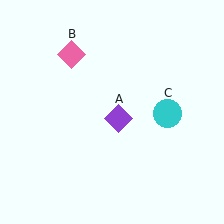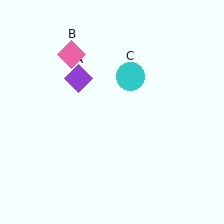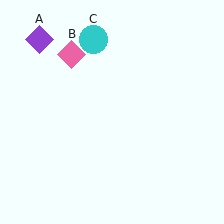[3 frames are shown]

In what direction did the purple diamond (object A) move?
The purple diamond (object A) moved up and to the left.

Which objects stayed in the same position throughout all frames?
Pink diamond (object B) remained stationary.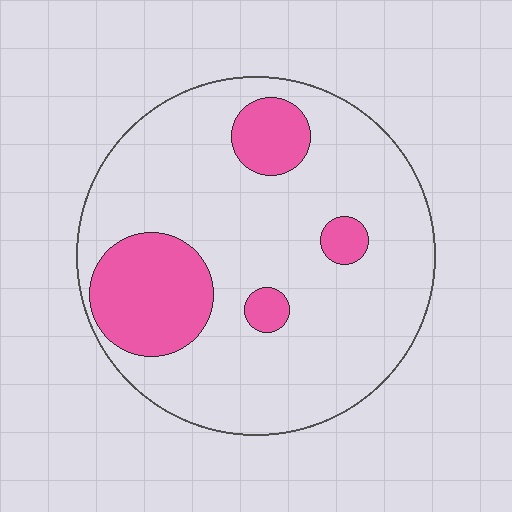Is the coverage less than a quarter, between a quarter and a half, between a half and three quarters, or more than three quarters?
Less than a quarter.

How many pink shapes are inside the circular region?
4.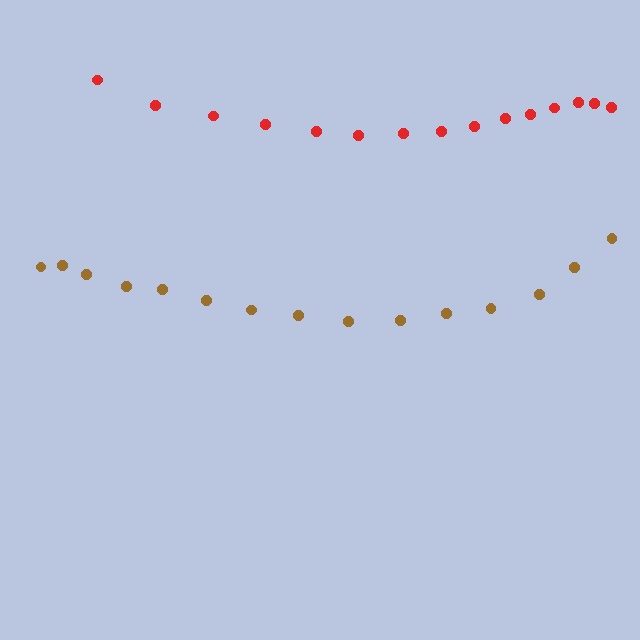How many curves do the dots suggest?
There are 2 distinct paths.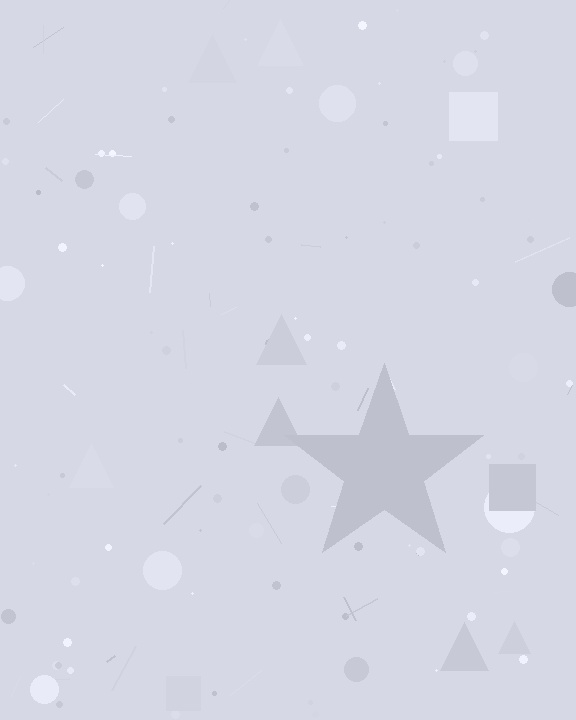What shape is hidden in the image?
A star is hidden in the image.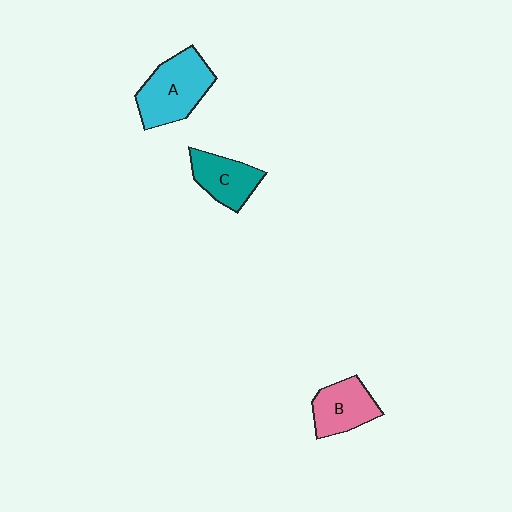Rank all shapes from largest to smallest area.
From largest to smallest: A (cyan), B (pink), C (teal).